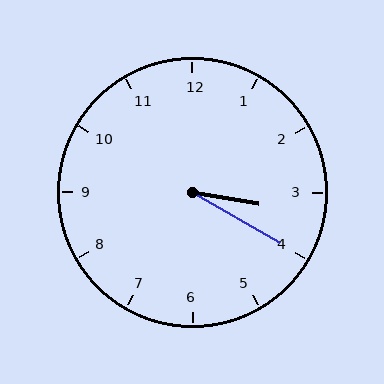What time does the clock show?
3:20.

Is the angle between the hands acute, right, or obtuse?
It is acute.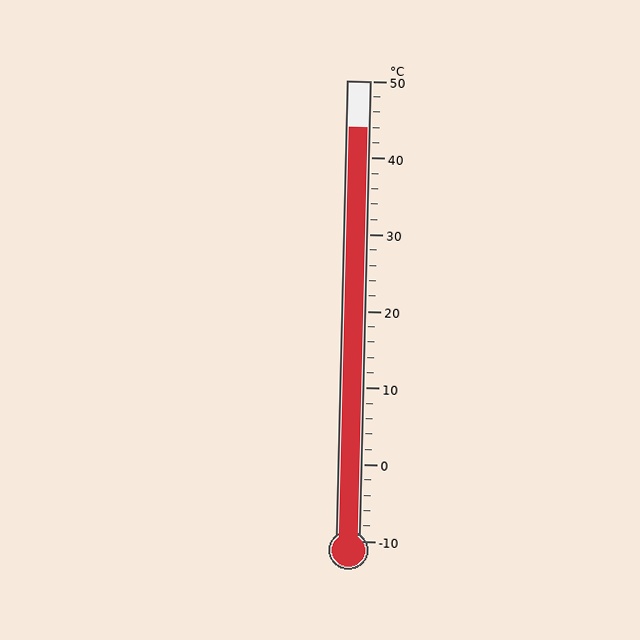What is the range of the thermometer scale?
The thermometer scale ranges from -10°C to 50°C.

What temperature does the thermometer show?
The thermometer shows approximately 44°C.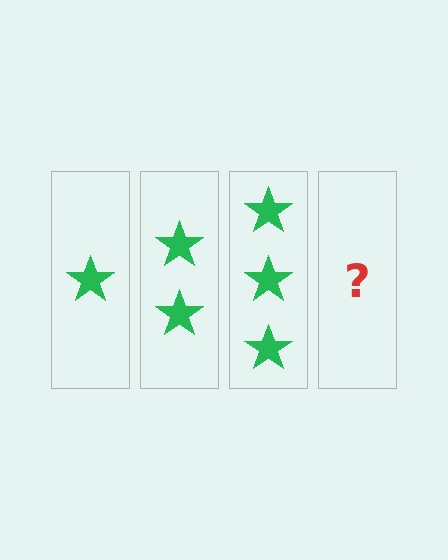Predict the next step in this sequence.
The next step is 4 stars.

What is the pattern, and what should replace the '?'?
The pattern is that each step adds one more star. The '?' should be 4 stars.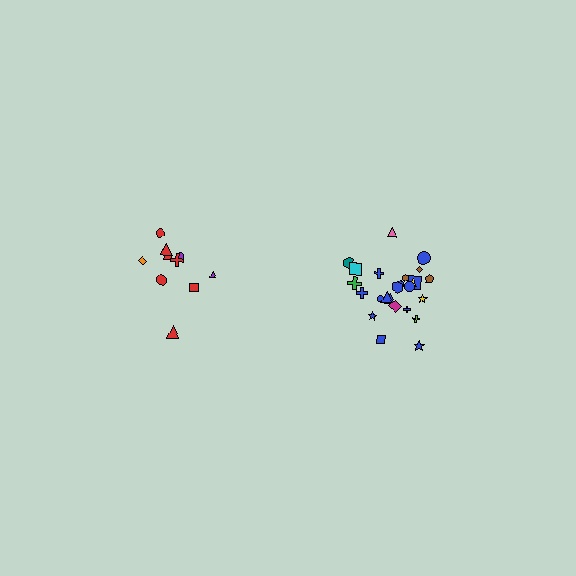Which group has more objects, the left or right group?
The right group.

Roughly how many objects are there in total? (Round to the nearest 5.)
Roughly 35 objects in total.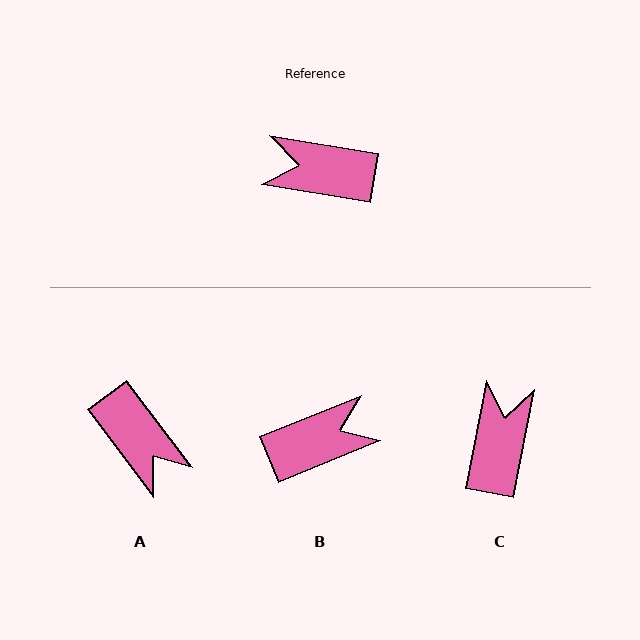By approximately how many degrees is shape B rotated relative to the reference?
Approximately 148 degrees clockwise.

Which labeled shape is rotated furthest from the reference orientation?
B, about 148 degrees away.